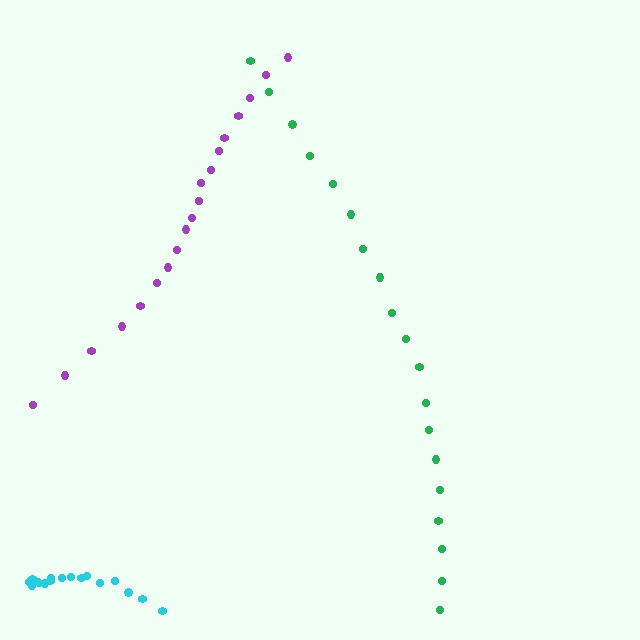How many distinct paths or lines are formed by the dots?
There are 3 distinct paths.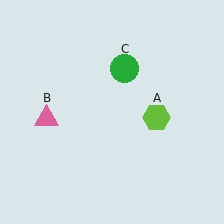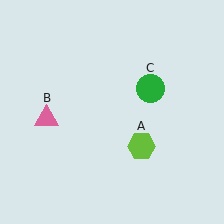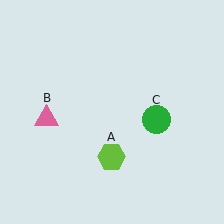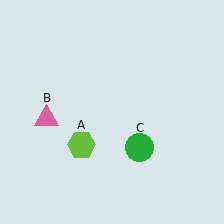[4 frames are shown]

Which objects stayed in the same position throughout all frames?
Pink triangle (object B) remained stationary.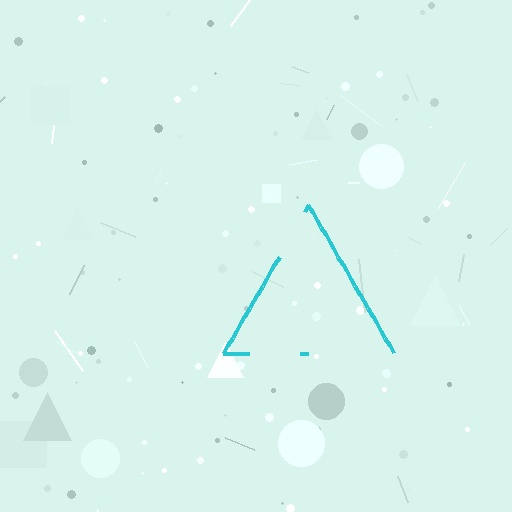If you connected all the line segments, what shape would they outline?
They would outline a triangle.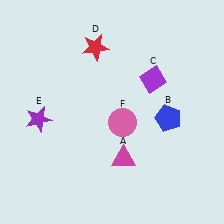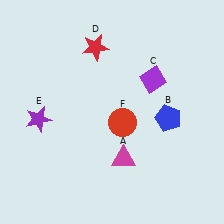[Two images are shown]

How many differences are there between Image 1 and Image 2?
There is 1 difference between the two images.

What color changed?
The circle (F) changed from pink in Image 1 to red in Image 2.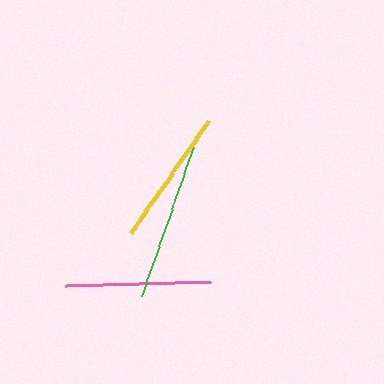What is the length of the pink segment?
The pink segment is approximately 146 pixels long.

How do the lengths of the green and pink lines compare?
The green and pink lines are approximately the same length.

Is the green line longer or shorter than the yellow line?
The green line is longer than the yellow line.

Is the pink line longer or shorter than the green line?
The green line is longer than the pink line.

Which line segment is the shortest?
The yellow line is the shortest at approximately 137 pixels.